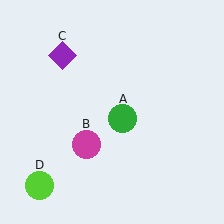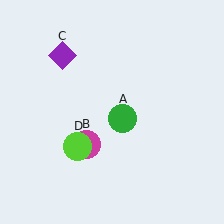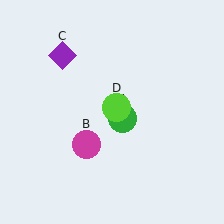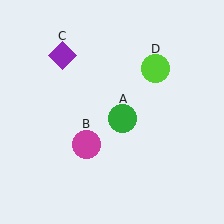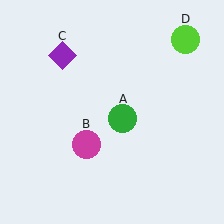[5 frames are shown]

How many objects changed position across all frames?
1 object changed position: lime circle (object D).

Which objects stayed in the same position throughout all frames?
Green circle (object A) and magenta circle (object B) and purple diamond (object C) remained stationary.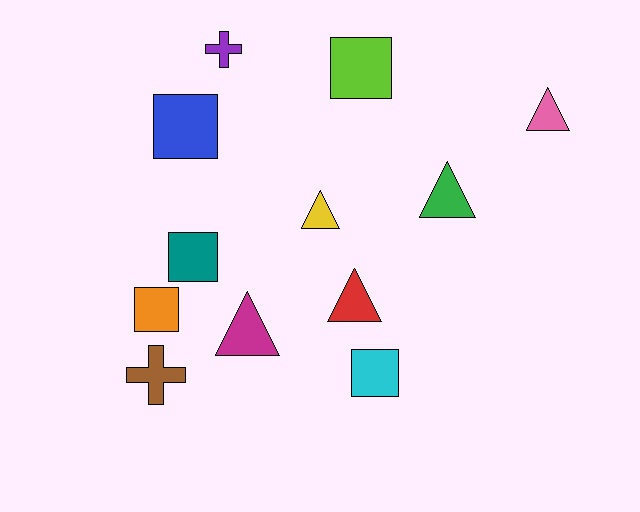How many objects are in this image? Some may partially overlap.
There are 12 objects.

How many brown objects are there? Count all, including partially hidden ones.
There is 1 brown object.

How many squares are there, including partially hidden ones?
There are 5 squares.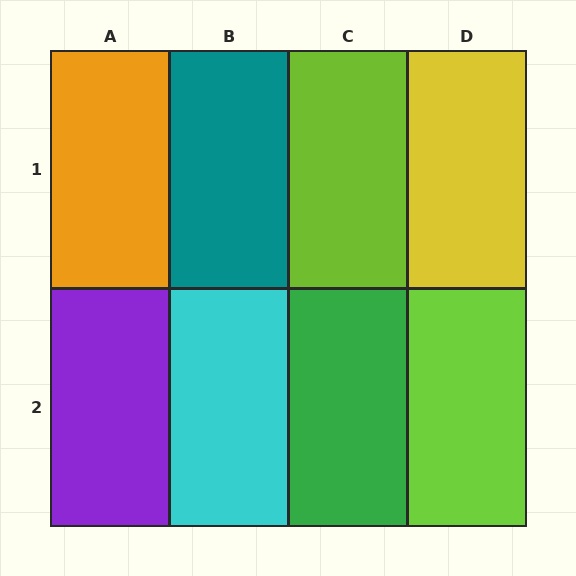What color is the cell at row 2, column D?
Lime.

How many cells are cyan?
1 cell is cyan.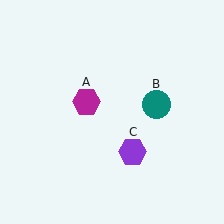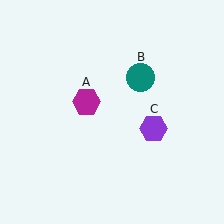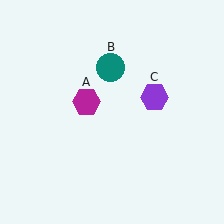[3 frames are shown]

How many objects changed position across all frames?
2 objects changed position: teal circle (object B), purple hexagon (object C).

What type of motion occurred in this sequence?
The teal circle (object B), purple hexagon (object C) rotated counterclockwise around the center of the scene.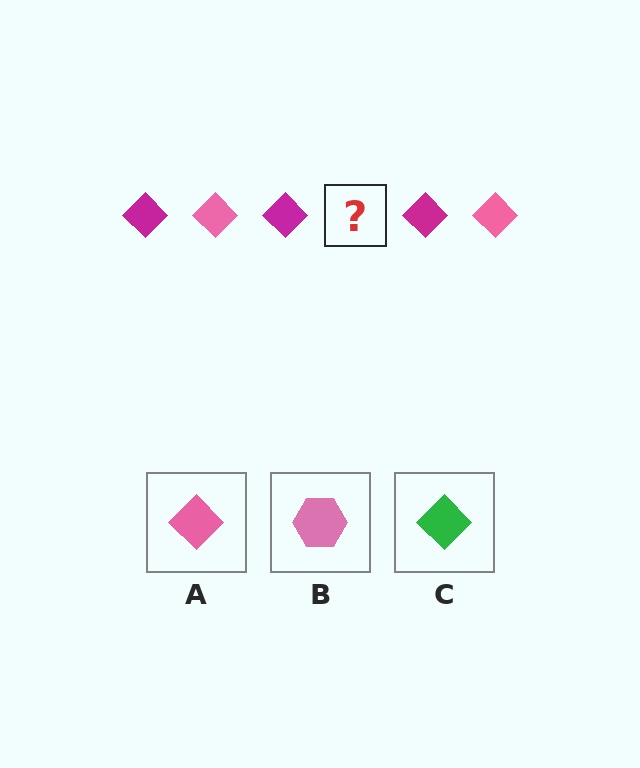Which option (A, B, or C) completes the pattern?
A.